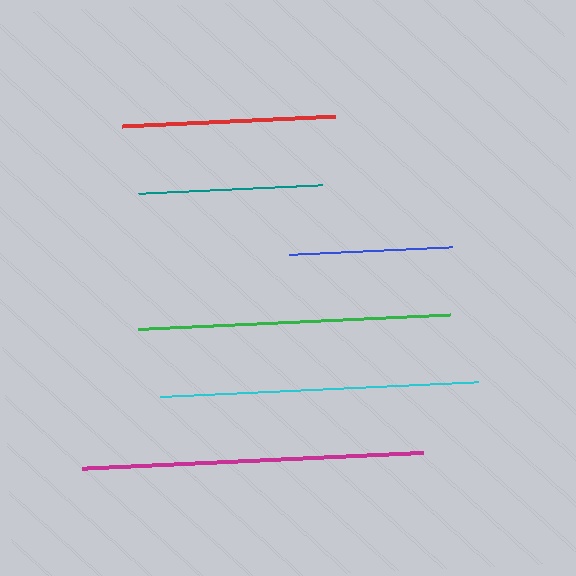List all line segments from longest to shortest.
From longest to shortest: magenta, cyan, green, red, teal, blue.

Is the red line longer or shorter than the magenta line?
The magenta line is longer than the red line.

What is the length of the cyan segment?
The cyan segment is approximately 317 pixels long.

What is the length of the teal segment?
The teal segment is approximately 184 pixels long.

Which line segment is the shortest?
The blue line is the shortest at approximately 163 pixels.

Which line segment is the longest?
The magenta line is the longest at approximately 341 pixels.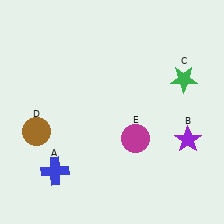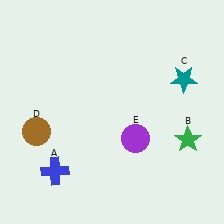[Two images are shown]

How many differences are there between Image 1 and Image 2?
There are 3 differences between the two images.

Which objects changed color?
B changed from purple to green. C changed from green to teal. E changed from magenta to purple.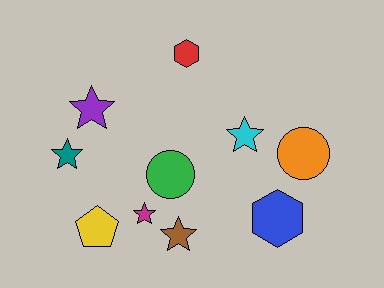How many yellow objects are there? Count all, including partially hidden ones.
There is 1 yellow object.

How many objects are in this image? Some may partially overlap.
There are 10 objects.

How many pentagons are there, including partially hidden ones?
There is 1 pentagon.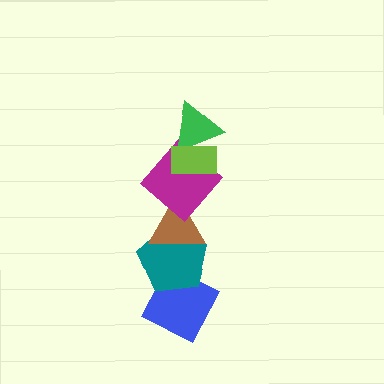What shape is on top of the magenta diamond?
The green triangle is on top of the magenta diamond.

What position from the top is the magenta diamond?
The magenta diamond is 3rd from the top.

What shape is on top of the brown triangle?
The magenta diamond is on top of the brown triangle.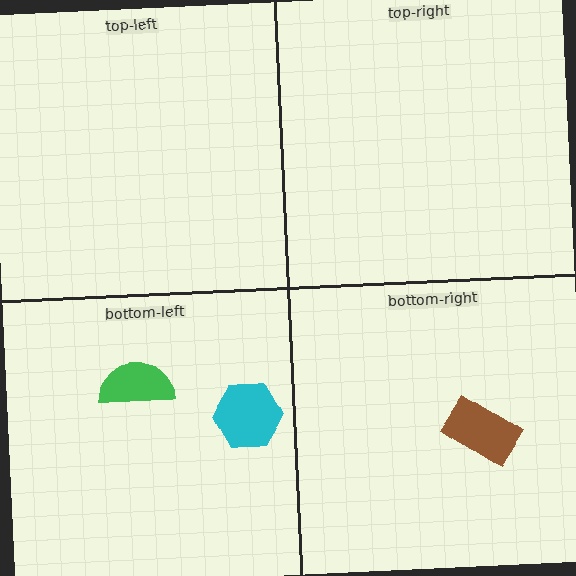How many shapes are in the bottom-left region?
2.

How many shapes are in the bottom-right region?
1.